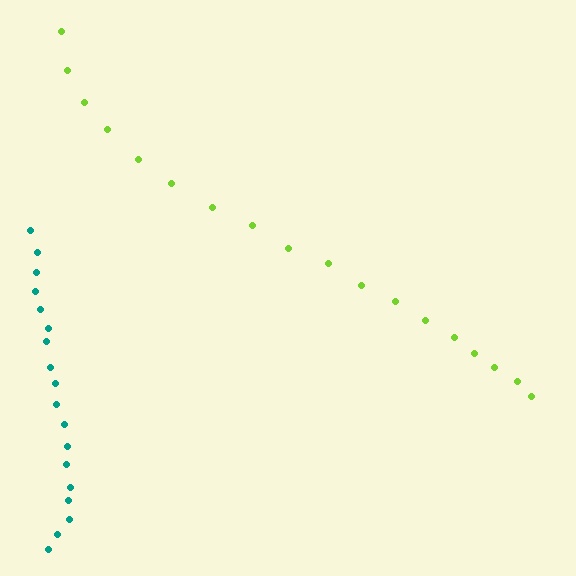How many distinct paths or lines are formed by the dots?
There are 2 distinct paths.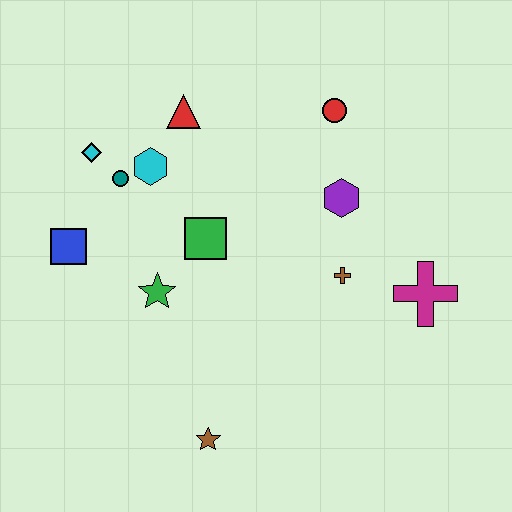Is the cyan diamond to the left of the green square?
Yes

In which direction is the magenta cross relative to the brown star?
The magenta cross is to the right of the brown star.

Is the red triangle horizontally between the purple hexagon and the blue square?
Yes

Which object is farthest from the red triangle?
The brown star is farthest from the red triangle.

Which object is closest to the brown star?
The green star is closest to the brown star.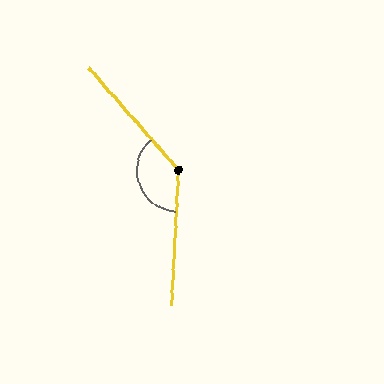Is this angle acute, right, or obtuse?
It is obtuse.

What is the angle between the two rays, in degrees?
Approximately 136 degrees.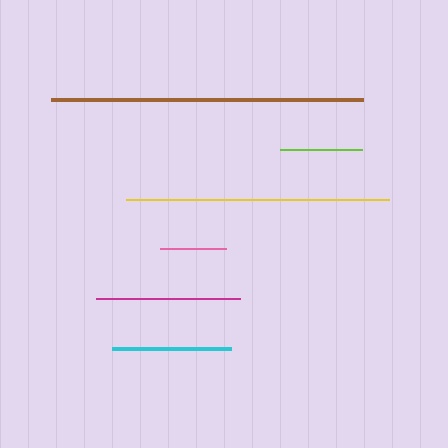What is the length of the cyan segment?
The cyan segment is approximately 119 pixels long.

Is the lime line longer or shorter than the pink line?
The lime line is longer than the pink line.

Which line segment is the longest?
The brown line is the longest at approximately 312 pixels.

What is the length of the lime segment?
The lime segment is approximately 81 pixels long.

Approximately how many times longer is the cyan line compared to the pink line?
The cyan line is approximately 1.8 times the length of the pink line.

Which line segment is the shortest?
The pink line is the shortest at approximately 66 pixels.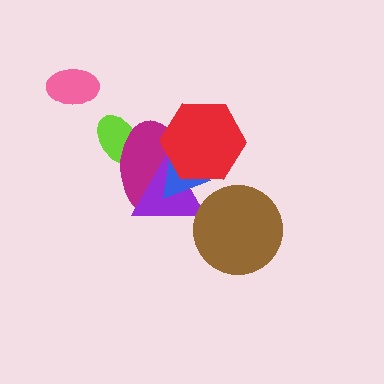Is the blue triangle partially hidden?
Yes, it is partially covered by another shape.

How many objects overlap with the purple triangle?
4 objects overlap with the purple triangle.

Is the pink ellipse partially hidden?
No, no other shape covers it.